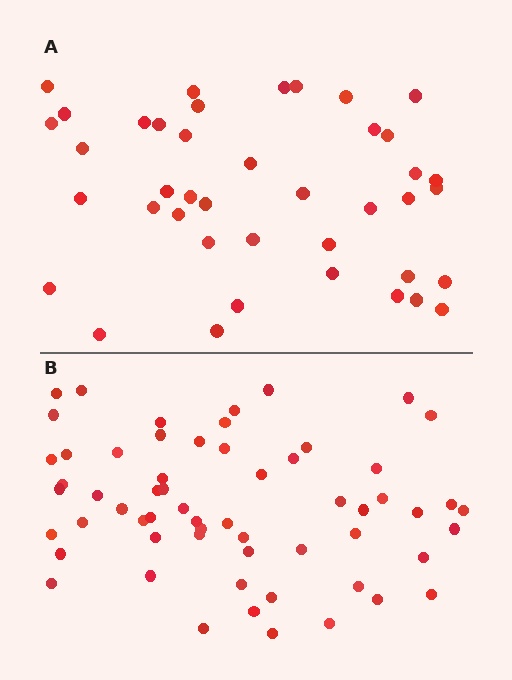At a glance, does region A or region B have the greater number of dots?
Region B (the bottom region) has more dots.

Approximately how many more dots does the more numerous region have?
Region B has approximately 20 more dots than region A.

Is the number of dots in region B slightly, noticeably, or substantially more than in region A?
Region B has substantially more. The ratio is roughly 1.5 to 1.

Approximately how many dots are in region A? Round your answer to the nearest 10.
About 40 dots. (The exact count is 41, which rounds to 40.)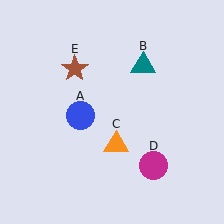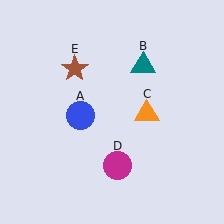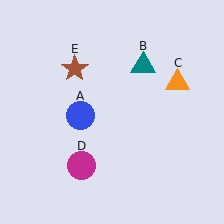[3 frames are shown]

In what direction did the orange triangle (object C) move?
The orange triangle (object C) moved up and to the right.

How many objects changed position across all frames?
2 objects changed position: orange triangle (object C), magenta circle (object D).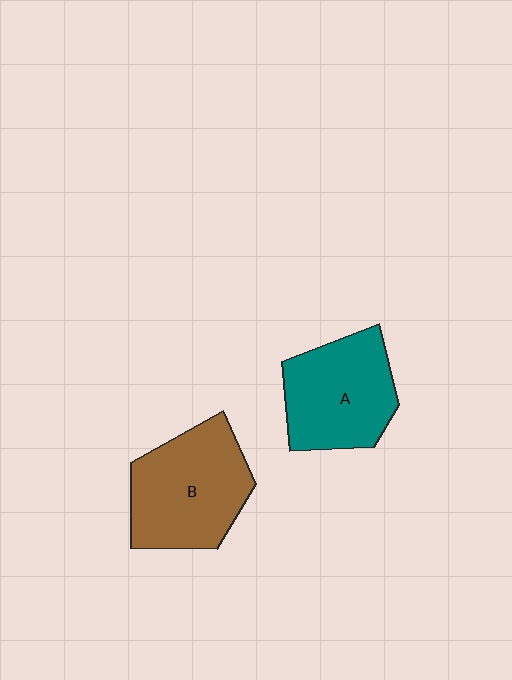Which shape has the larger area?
Shape B (brown).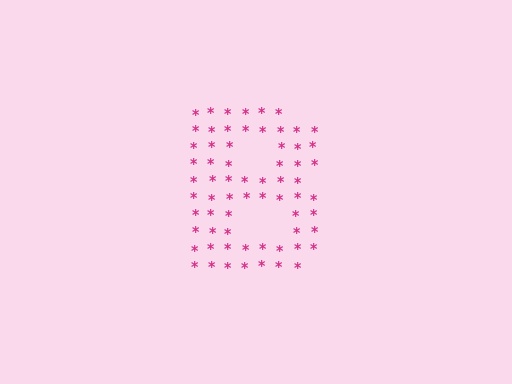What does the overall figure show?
The overall figure shows the letter B.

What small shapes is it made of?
It is made of small asterisks.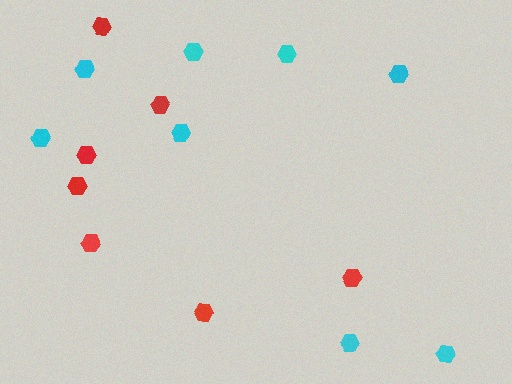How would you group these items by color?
There are 2 groups: one group of red hexagons (7) and one group of cyan hexagons (8).